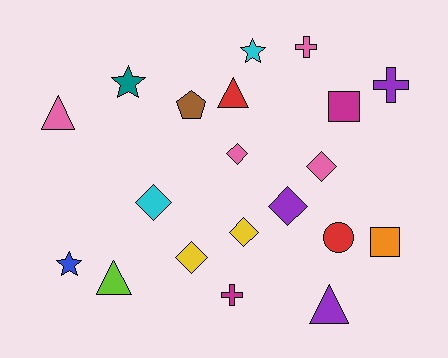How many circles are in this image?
There is 1 circle.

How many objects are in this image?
There are 20 objects.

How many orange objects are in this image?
There is 1 orange object.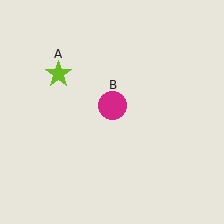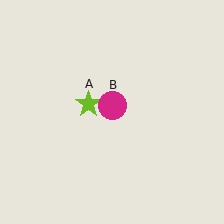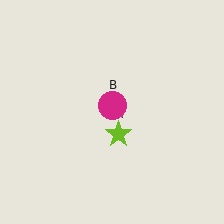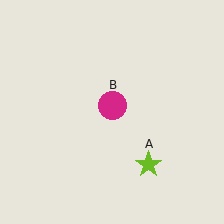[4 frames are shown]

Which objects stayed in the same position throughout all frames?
Magenta circle (object B) remained stationary.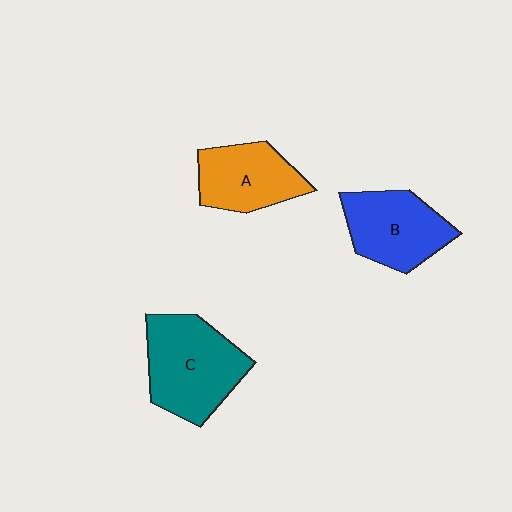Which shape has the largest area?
Shape C (teal).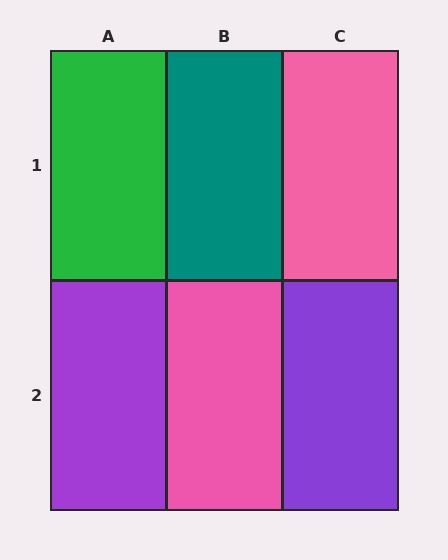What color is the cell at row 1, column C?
Pink.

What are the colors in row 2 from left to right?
Purple, pink, purple.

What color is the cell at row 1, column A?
Green.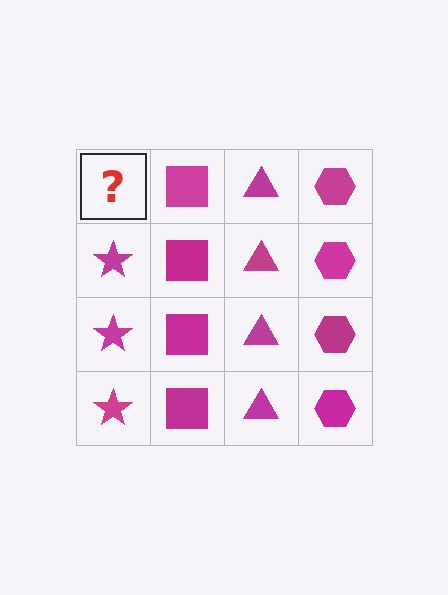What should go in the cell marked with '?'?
The missing cell should contain a magenta star.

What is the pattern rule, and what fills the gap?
The rule is that each column has a consistent shape. The gap should be filled with a magenta star.